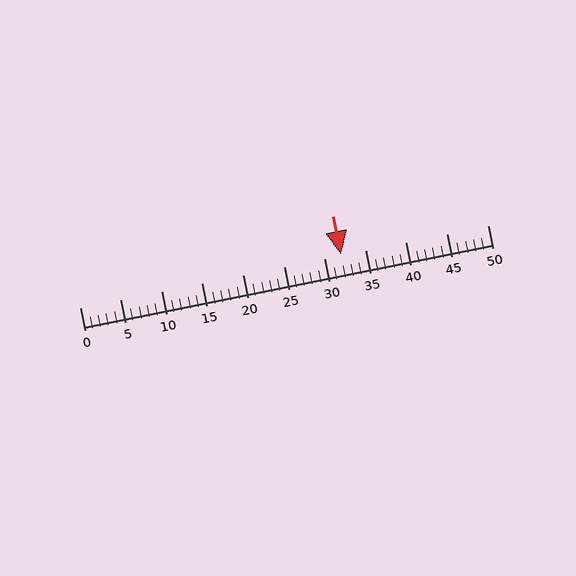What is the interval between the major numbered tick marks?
The major tick marks are spaced 5 units apart.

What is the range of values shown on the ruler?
The ruler shows values from 0 to 50.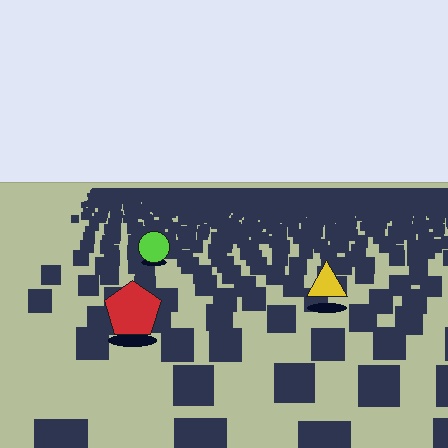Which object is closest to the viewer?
The red pentagon is closest. The texture marks near it are larger and more spread out.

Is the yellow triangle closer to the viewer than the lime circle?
Yes. The yellow triangle is closer — you can tell from the texture gradient: the ground texture is coarser near it.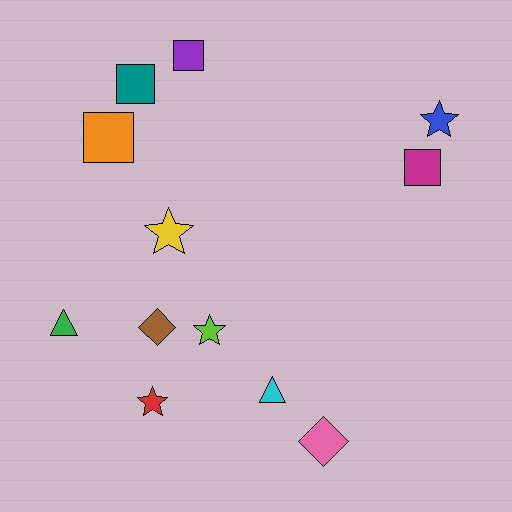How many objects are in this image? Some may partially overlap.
There are 12 objects.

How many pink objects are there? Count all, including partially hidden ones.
There is 1 pink object.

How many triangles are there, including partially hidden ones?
There are 2 triangles.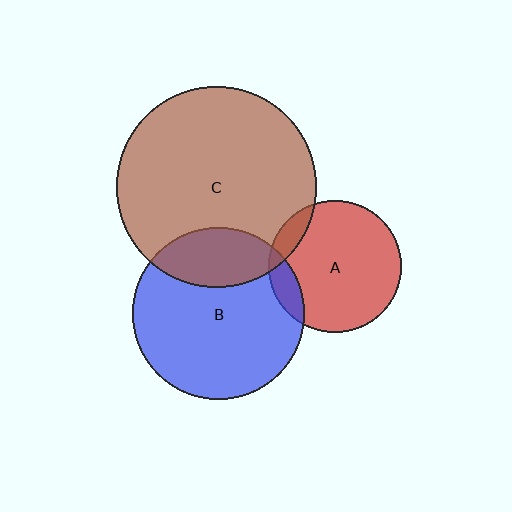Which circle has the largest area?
Circle C (brown).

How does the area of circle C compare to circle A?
Approximately 2.3 times.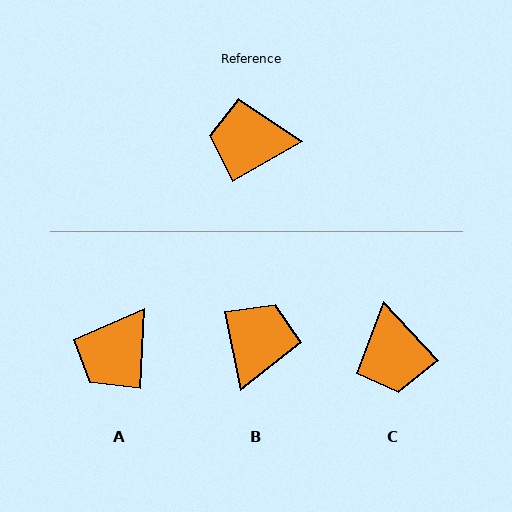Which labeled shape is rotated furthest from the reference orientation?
B, about 108 degrees away.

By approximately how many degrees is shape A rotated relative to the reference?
Approximately 57 degrees counter-clockwise.